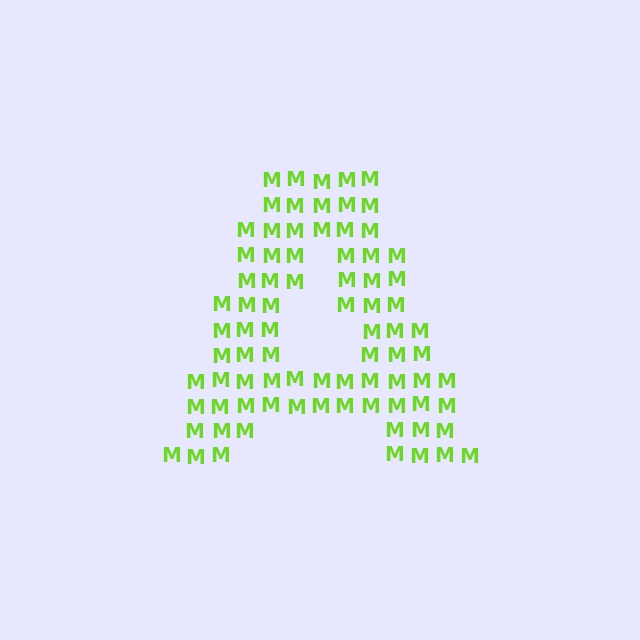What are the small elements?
The small elements are letter M's.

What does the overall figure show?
The overall figure shows the letter A.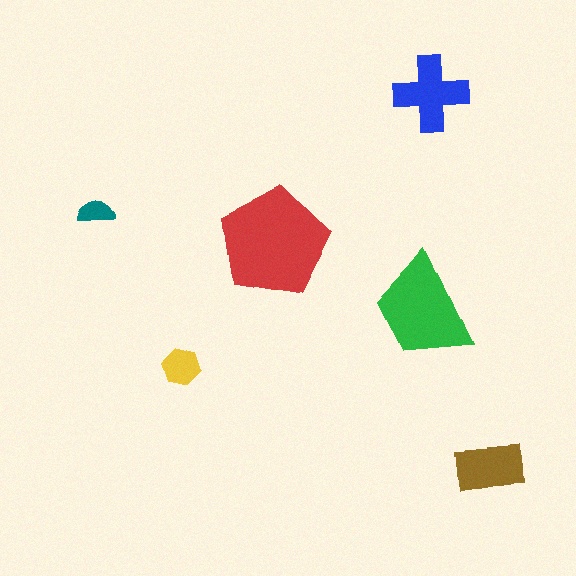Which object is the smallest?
The teal semicircle.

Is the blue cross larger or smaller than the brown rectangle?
Larger.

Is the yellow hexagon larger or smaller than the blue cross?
Smaller.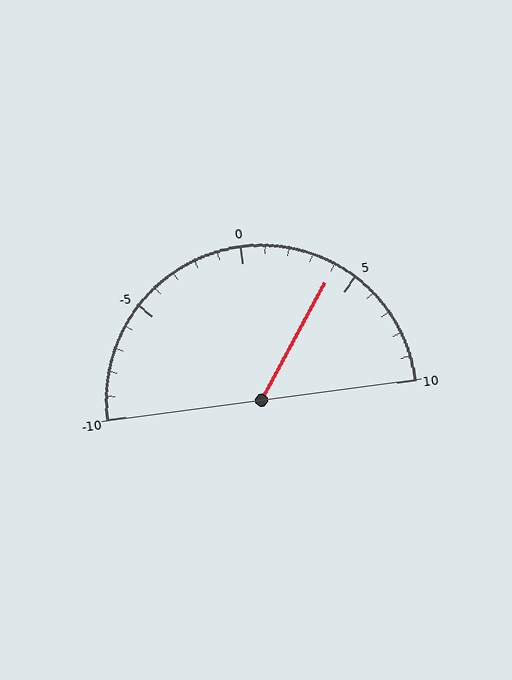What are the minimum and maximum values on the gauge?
The gauge ranges from -10 to 10.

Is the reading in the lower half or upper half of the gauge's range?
The reading is in the upper half of the range (-10 to 10).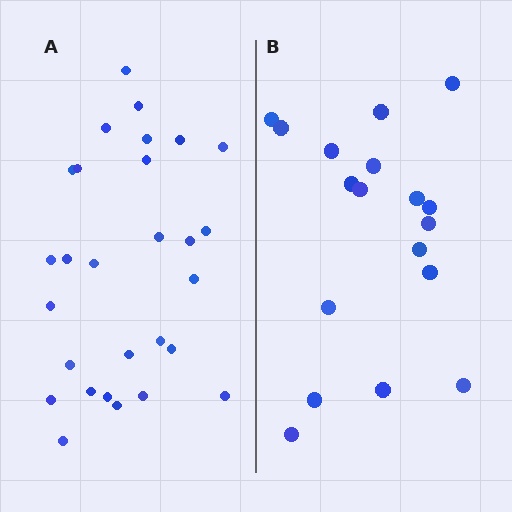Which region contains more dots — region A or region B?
Region A (the left region) has more dots.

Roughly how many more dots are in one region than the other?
Region A has roughly 10 or so more dots than region B.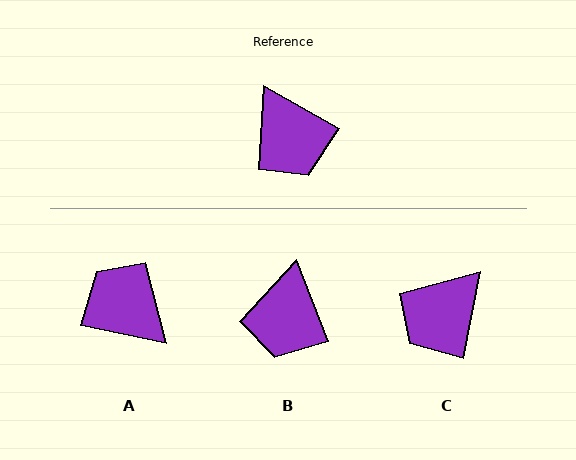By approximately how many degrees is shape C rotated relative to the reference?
Approximately 71 degrees clockwise.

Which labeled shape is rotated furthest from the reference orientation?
A, about 163 degrees away.